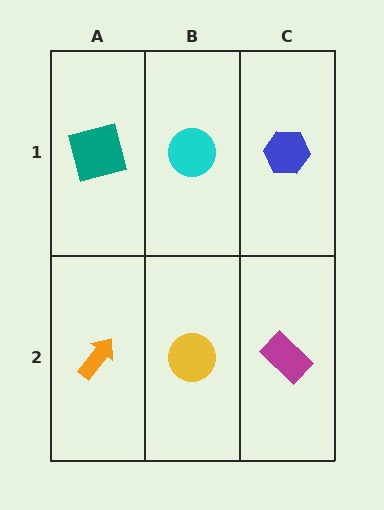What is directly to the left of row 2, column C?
A yellow circle.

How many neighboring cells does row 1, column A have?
2.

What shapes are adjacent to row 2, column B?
A cyan circle (row 1, column B), an orange arrow (row 2, column A), a magenta rectangle (row 2, column C).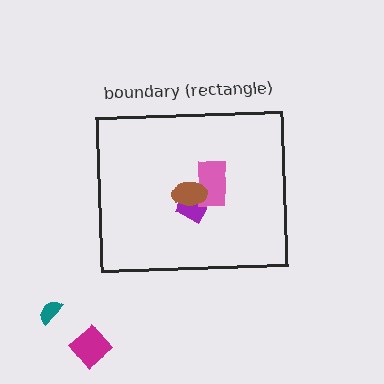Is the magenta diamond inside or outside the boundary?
Outside.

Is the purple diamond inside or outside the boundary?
Inside.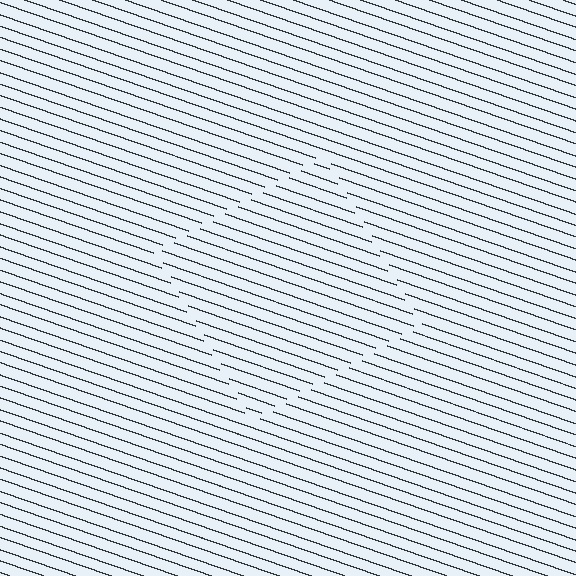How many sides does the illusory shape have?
4 sides — the line-ends trace a square.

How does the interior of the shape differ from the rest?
The interior of the shape contains the same grating, shifted by half a period — the contour is defined by the phase discontinuity where line-ends from the inner and outer gratings abut.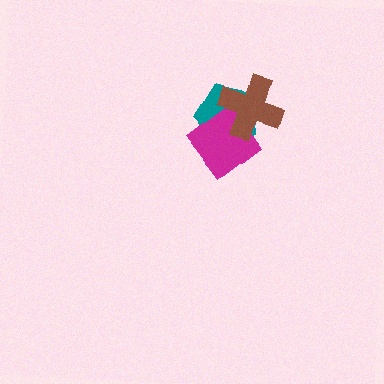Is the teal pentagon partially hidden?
Yes, it is partially covered by another shape.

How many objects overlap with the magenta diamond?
2 objects overlap with the magenta diamond.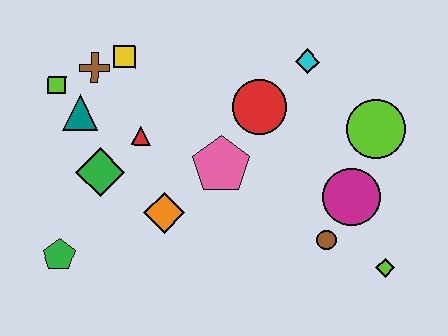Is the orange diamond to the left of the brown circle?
Yes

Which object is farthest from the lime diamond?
The lime square is farthest from the lime diamond.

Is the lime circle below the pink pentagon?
No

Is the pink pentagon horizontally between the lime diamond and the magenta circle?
No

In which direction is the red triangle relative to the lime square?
The red triangle is to the right of the lime square.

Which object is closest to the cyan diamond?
The red circle is closest to the cyan diamond.